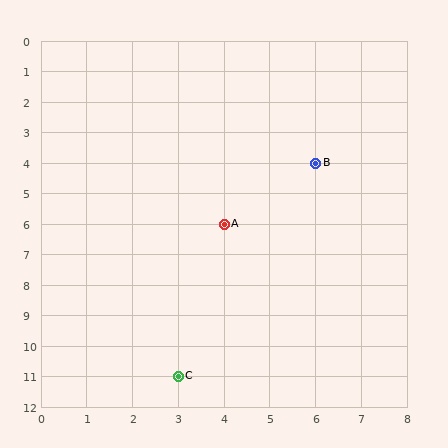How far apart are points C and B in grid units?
Points C and B are 3 columns and 7 rows apart (about 7.6 grid units diagonally).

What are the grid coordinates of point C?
Point C is at grid coordinates (3, 11).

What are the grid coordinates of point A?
Point A is at grid coordinates (4, 6).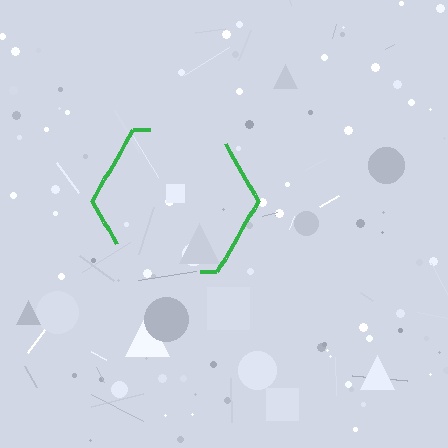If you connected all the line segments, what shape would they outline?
They would outline a hexagon.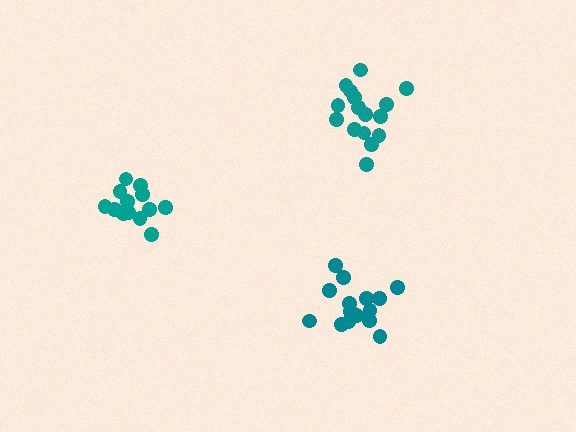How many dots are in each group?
Group 1: 15 dots, Group 2: 16 dots, Group 3: 13 dots (44 total).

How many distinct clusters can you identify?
There are 3 distinct clusters.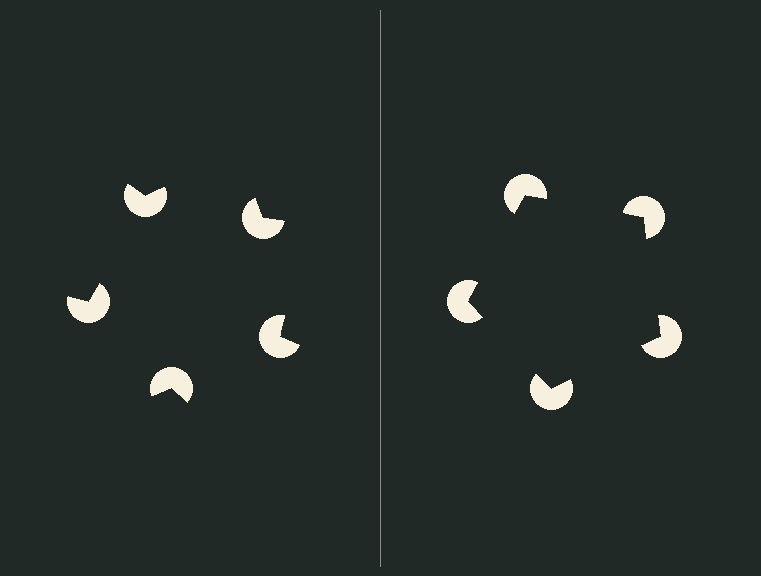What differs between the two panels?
The pac-man discs are positioned identically on both sides; only the wedge orientations differ. On the right they align to a pentagon; on the left they are misaligned.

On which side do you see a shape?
An illusory pentagon appears on the right side. On the left side the wedge cuts are rotated, so no coherent shape forms.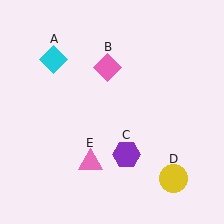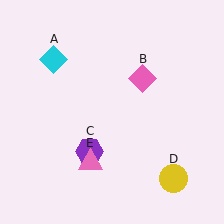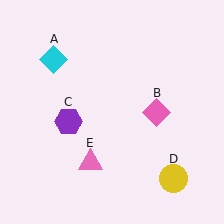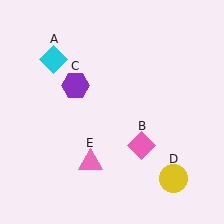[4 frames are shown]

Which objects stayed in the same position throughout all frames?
Cyan diamond (object A) and yellow circle (object D) and pink triangle (object E) remained stationary.